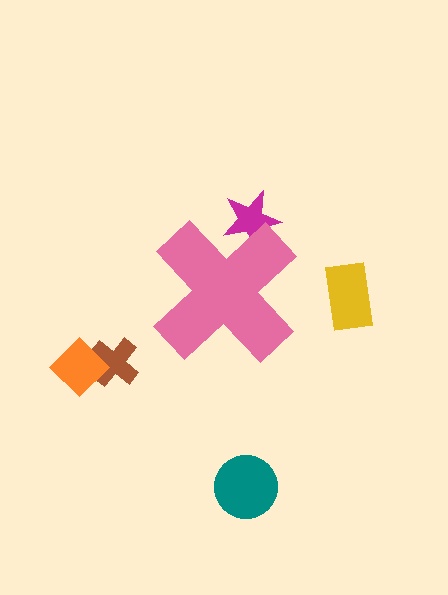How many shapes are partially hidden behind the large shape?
1 shape is partially hidden.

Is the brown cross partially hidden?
No, the brown cross is fully visible.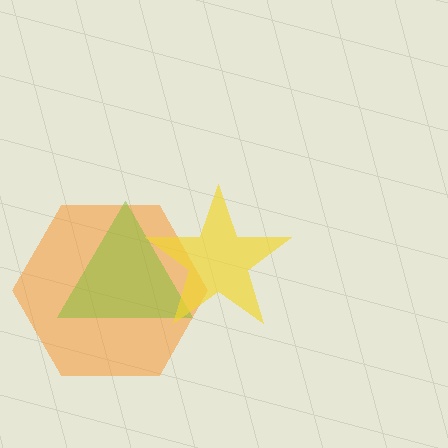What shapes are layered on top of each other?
The layered shapes are: an orange hexagon, a lime triangle, a yellow star.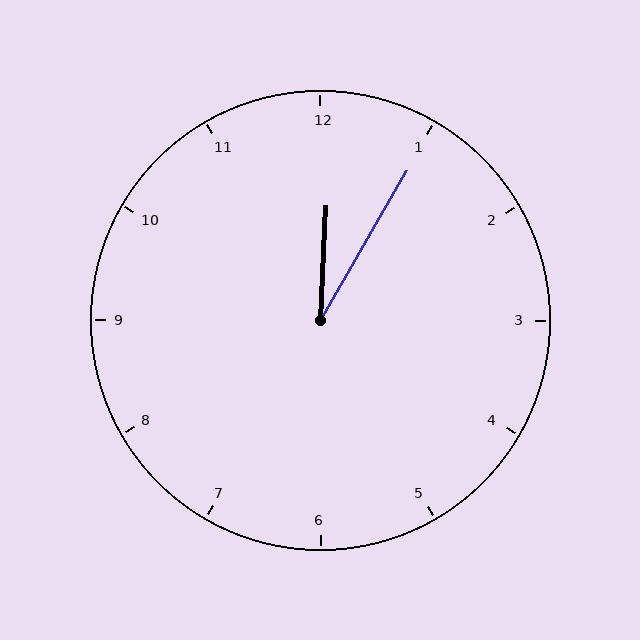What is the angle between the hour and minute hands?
Approximately 28 degrees.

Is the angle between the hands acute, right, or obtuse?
It is acute.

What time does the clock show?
12:05.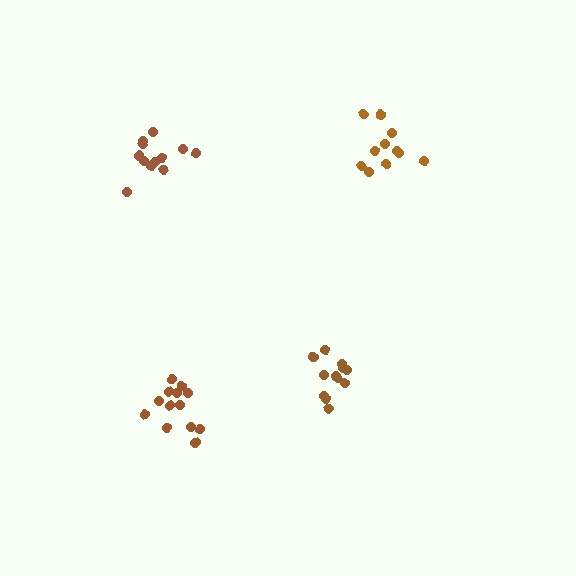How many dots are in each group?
Group 1: 13 dots, Group 2: 11 dots, Group 3: 12 dots, Group 4: 12 dots (48 total).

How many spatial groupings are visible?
There are 4 spatial groupings.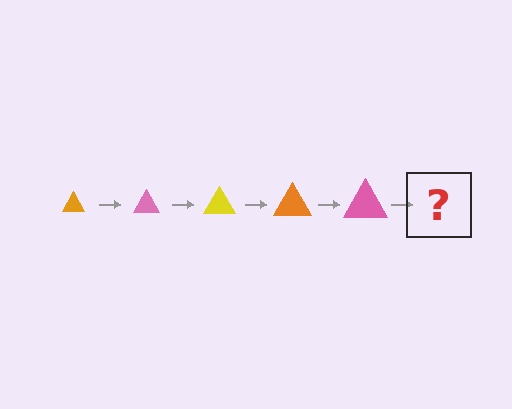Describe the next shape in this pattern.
It should be a yellow triangle, larger than the previous one.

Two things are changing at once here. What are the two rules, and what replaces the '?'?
The two rules are that the triangle grows larger each step and the color cycles through orange, pink, and yellow. The '?' should be a yellow triangle, larger than the previous one.